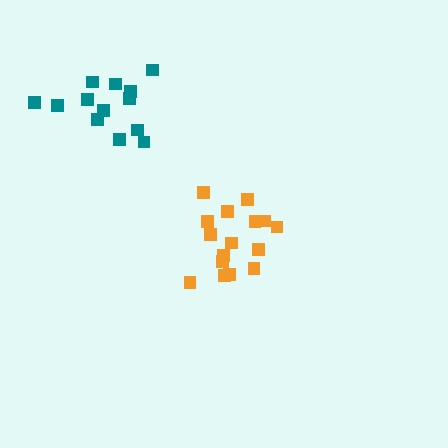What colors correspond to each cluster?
The clusters are colored: orange, teal.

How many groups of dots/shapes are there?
There are 2 groups.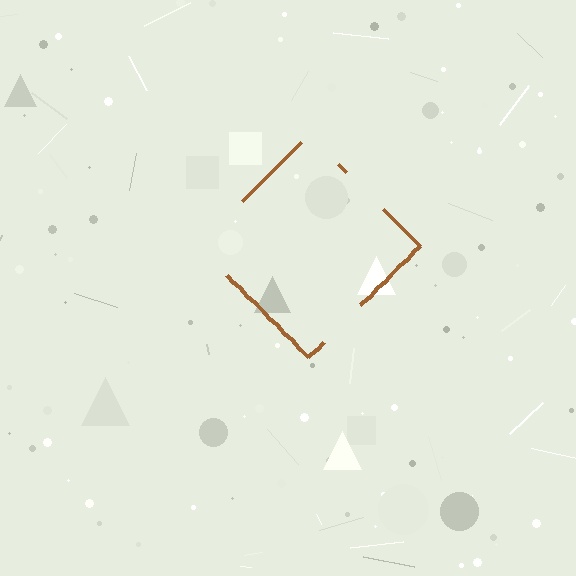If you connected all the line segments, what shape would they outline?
They would outline a diamond.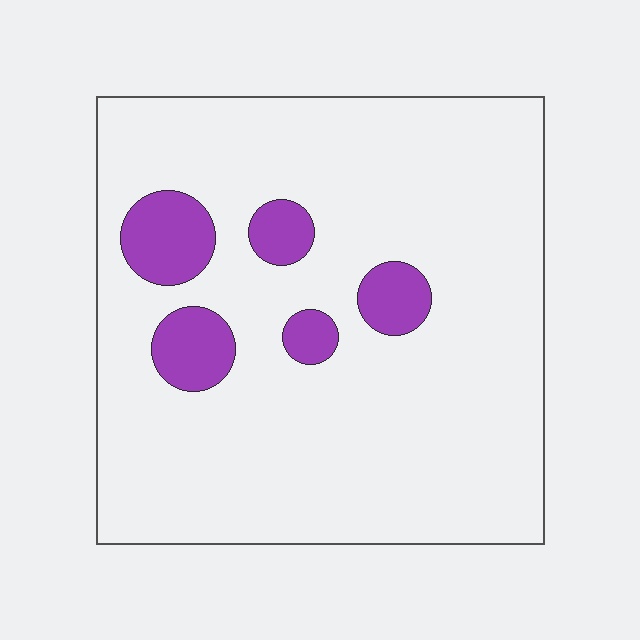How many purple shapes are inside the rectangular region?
5.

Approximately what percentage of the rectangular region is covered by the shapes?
Approximately 10%.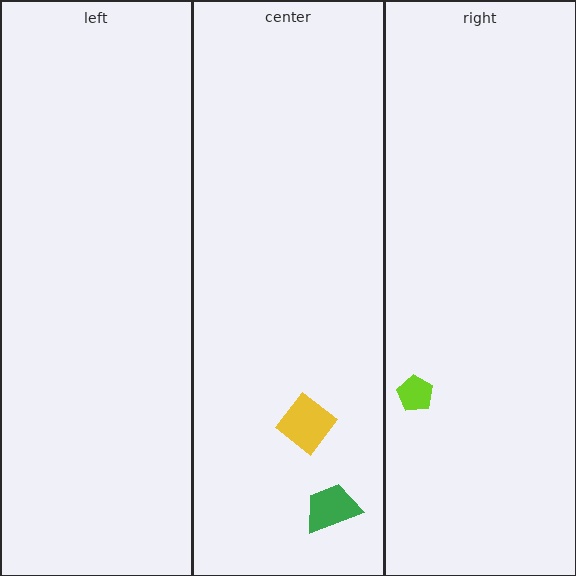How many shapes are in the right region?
1.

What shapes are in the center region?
The green trapezoid, the yellow diamond.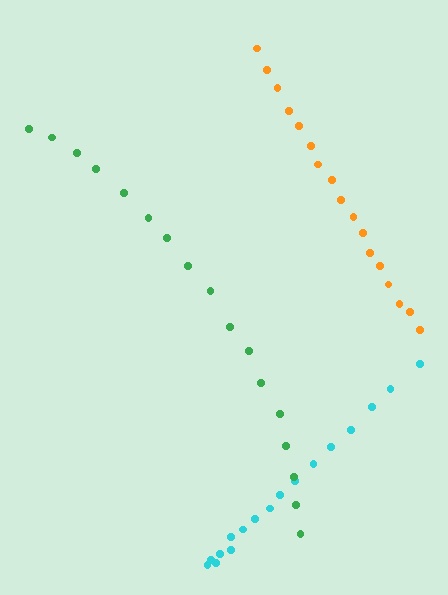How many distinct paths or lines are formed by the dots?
There are 3 distinct paths.